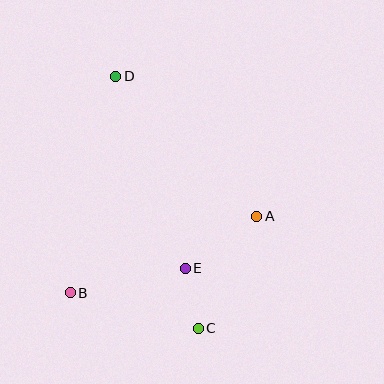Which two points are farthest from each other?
Points C and D are farthest from each other.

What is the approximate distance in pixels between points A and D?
The distance between A and D is approximately 199 pixels.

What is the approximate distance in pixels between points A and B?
The distance between A and B is approximately 201 pixels.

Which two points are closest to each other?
Points C and E are closest to each other.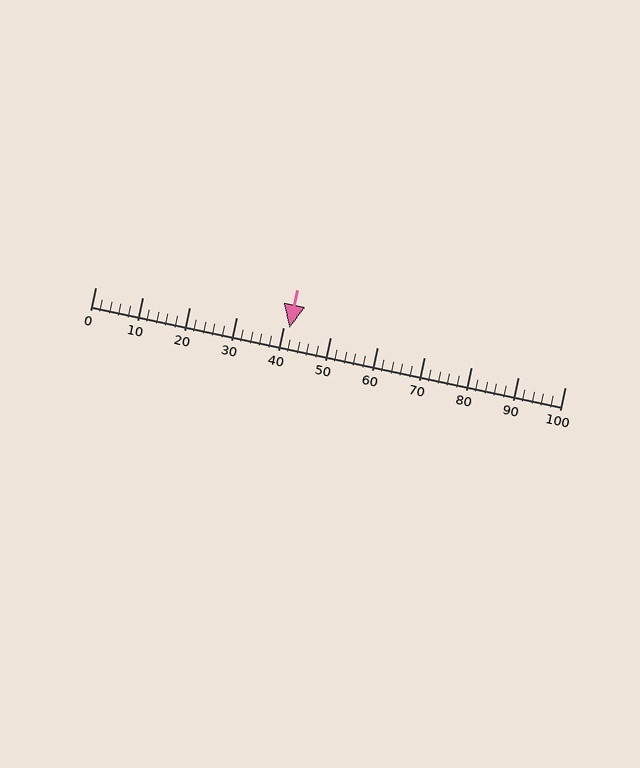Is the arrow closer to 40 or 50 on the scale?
The arrow is closer to 40.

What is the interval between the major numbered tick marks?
The major tick marks are spaced 10 units apart.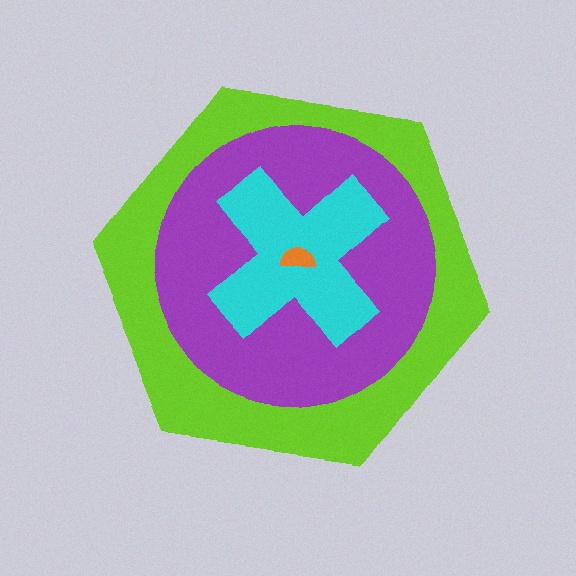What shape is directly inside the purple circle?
The cyan cross.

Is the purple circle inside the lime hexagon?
Yes.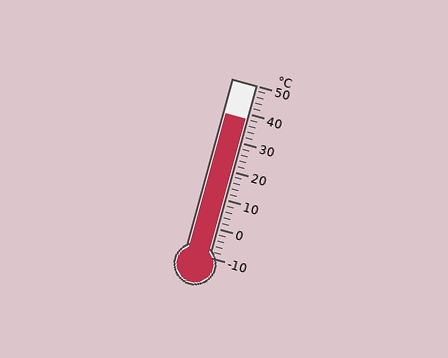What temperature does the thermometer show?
The thermometer shows approximately 38°C.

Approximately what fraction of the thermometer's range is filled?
The thermometer is filled to approximately 80% of its range.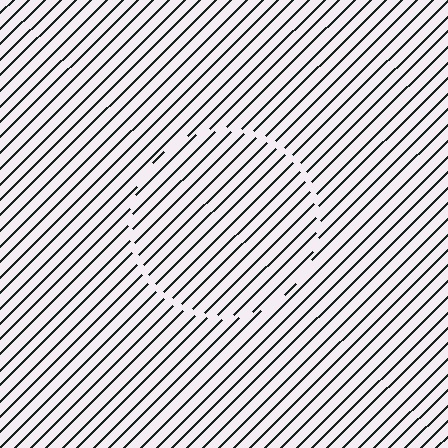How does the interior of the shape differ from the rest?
The interior of the shape contains the same grating, shifted by half a period — the contour is defined by the phase discontinuity where line-ends from the inner and outer gratings abut.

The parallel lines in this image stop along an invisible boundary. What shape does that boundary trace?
An illusory circle. The interior of the shape contains the same grating, shifted by half a period — the contour is defined by the phase discontinuity where line-ends from the inner and outer gratings abut.